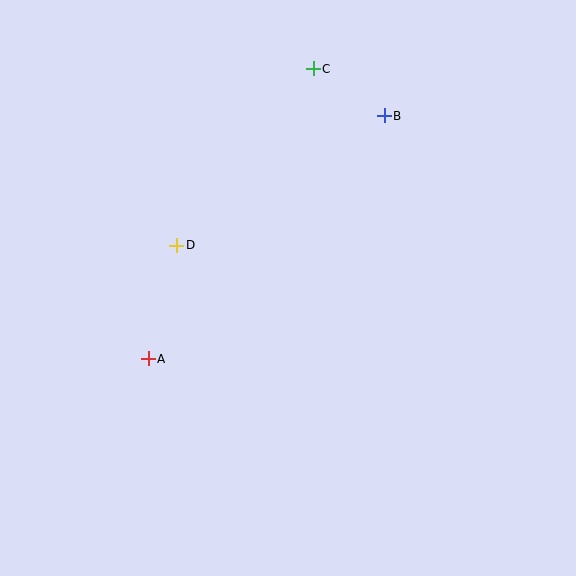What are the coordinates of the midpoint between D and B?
The midpoint between D and B is at (281, 181).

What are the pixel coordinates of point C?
Point C is at (313, 69).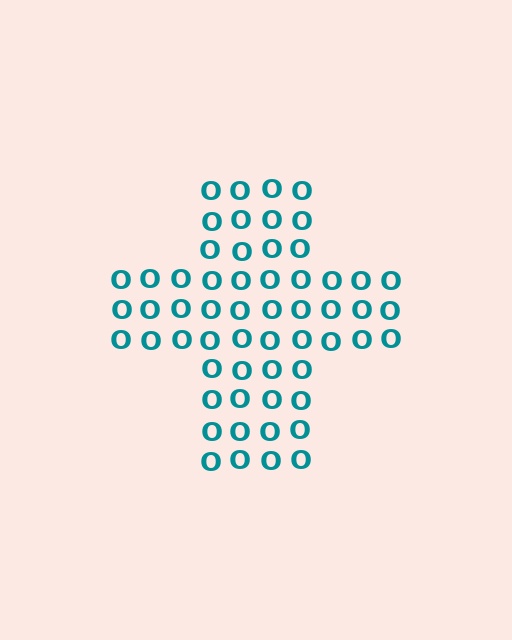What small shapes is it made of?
It is made of small letter O's.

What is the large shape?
The large shape is a cross.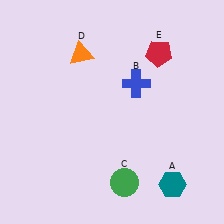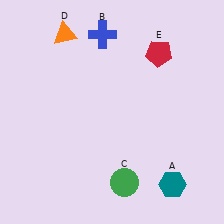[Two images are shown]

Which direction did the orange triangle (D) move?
The orange triangle (D) moved up.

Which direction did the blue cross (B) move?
The blue cross (B) moved up.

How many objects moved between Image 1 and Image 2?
2 objects moved between the two images.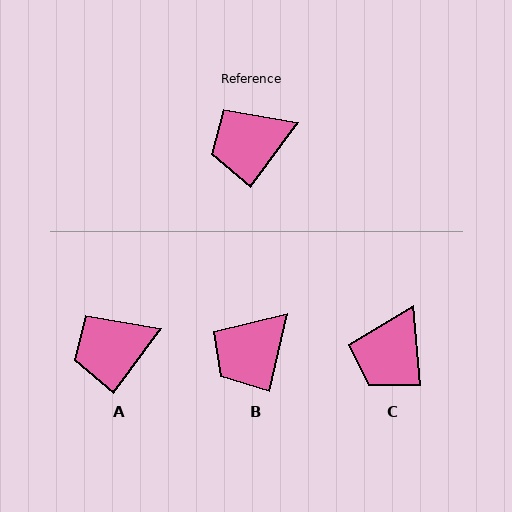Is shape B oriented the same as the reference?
No, it is off by about 23 degrees.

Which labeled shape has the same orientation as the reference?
A.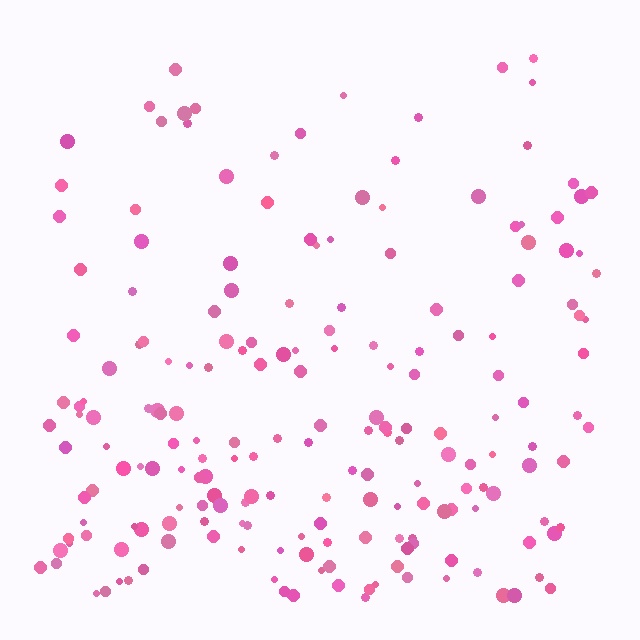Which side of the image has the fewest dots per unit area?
The top.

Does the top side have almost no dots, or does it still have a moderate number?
Still a moderate number, just noticeably fewer than the bottom.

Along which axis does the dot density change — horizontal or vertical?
Vertical.